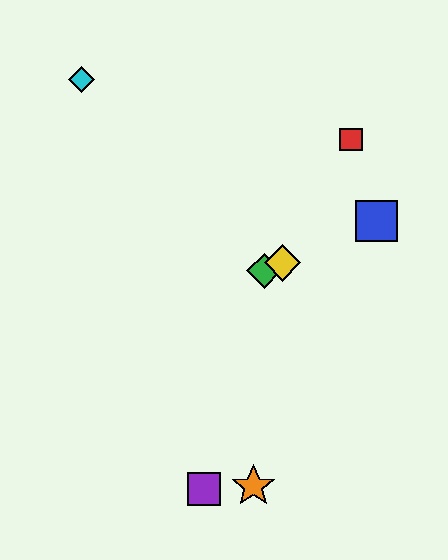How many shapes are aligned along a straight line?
3 shapes (the blue square, the green diamond, the yellow diamond) are aligned along a straight line.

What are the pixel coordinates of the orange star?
The orange star is at (253, 486).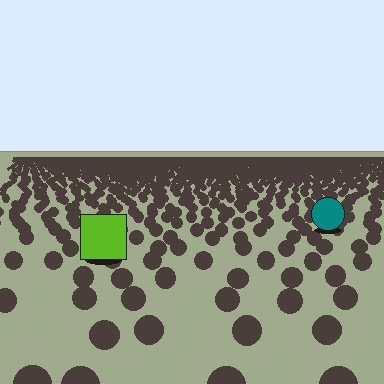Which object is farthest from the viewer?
The teal circle is farthest from the viewer. It appears smaller and the ground texture around it is denser.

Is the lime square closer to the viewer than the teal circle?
Yes. The lime square is closer — you can tell from the texture gradient: the ground texture is coarser near it.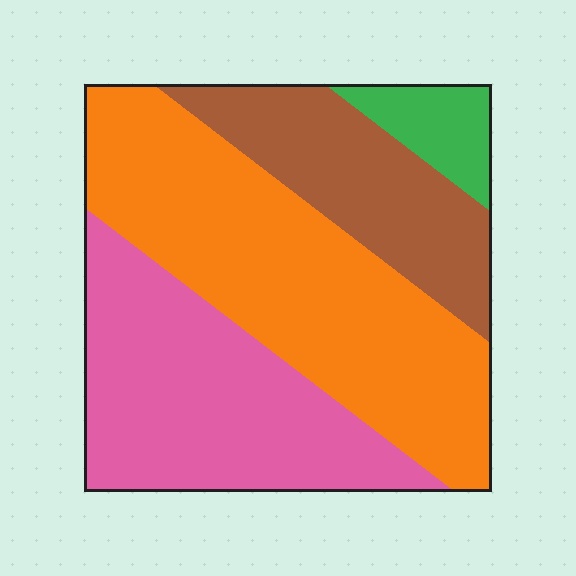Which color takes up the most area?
Orange, at roughly 40%.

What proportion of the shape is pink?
Pink covers around 30% of the shape.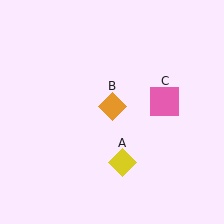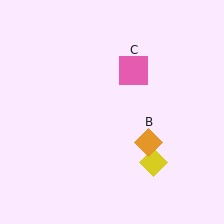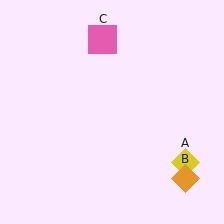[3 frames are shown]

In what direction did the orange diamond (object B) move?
The orange diamond (object B) moved down and to the right.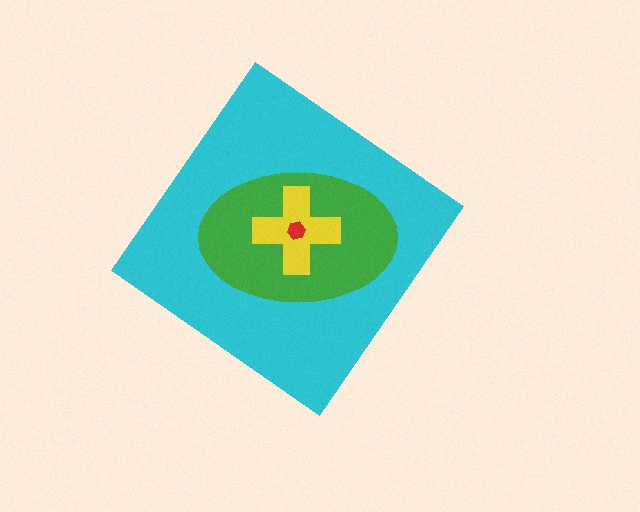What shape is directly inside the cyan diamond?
The green ellipse.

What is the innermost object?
The red hexagon.